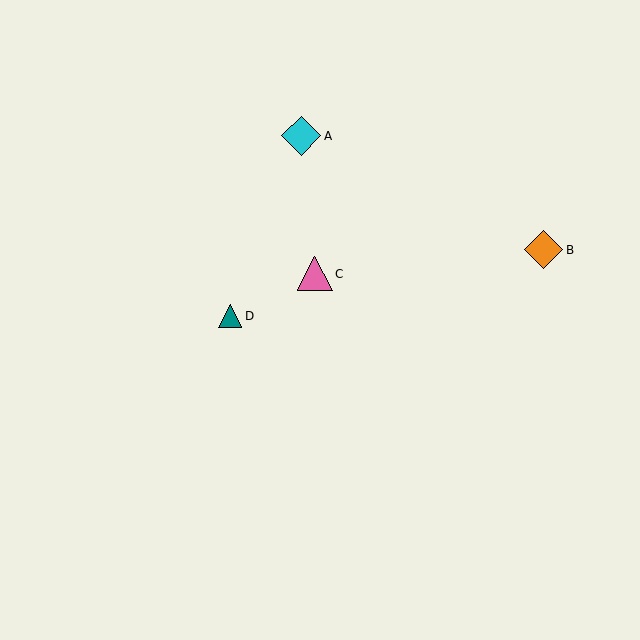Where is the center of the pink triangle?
The center of the pink triangle is at (315, 274).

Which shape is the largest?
The cyan diamond (labeled A) is the largest.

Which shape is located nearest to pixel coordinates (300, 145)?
The cyan diamond (labeled A) at (301, 136) is nearest to that location.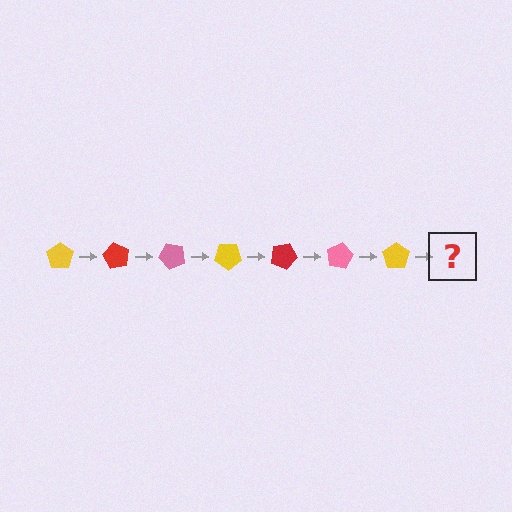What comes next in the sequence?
The next element should be a red pentagon, rotated 420 degrees from the start.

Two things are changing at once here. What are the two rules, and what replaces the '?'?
The two rules are that it rotates 60 degrees each step and the color cycles through yellow, red, and pink. The '?' should be a red pentagon, rotated 420 degrees from the start.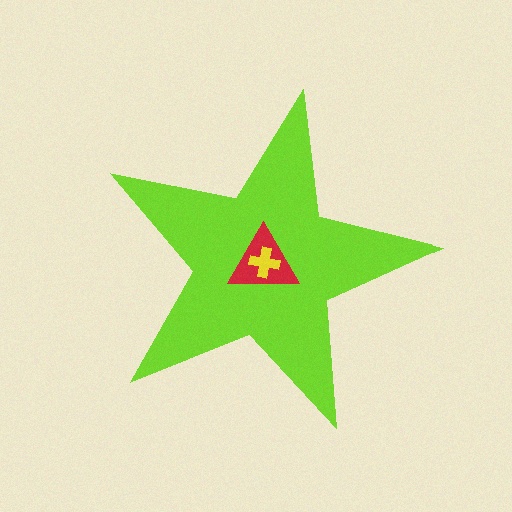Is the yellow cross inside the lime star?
Yes.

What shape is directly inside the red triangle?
The yellow cross.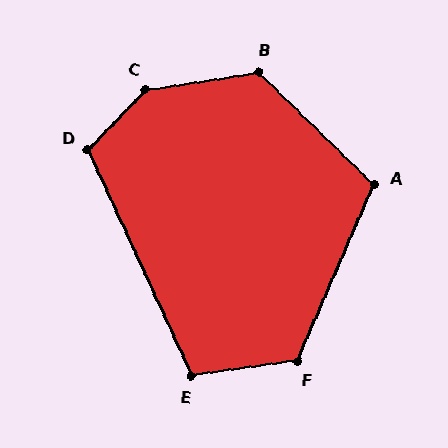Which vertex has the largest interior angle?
C, at approximately 143 degrees.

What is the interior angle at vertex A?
Approximately 111 degrees (obtuse).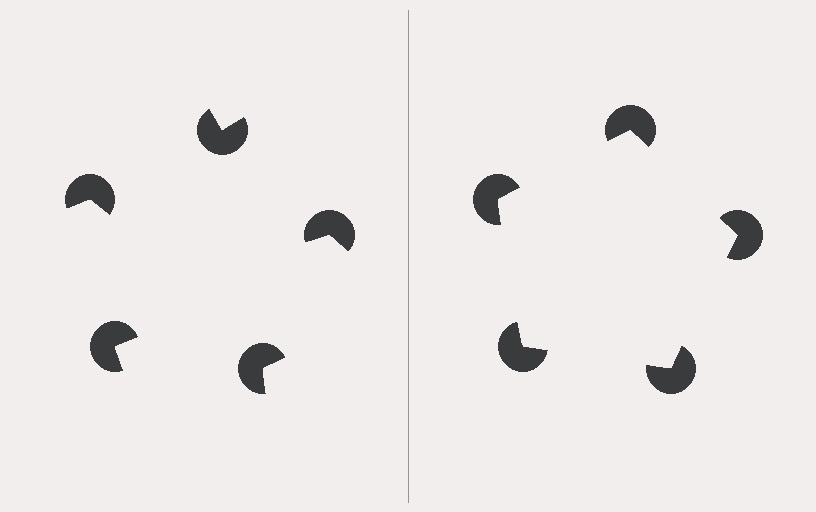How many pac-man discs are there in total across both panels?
10 — 5 on each side.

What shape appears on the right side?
An illusory pentagon.